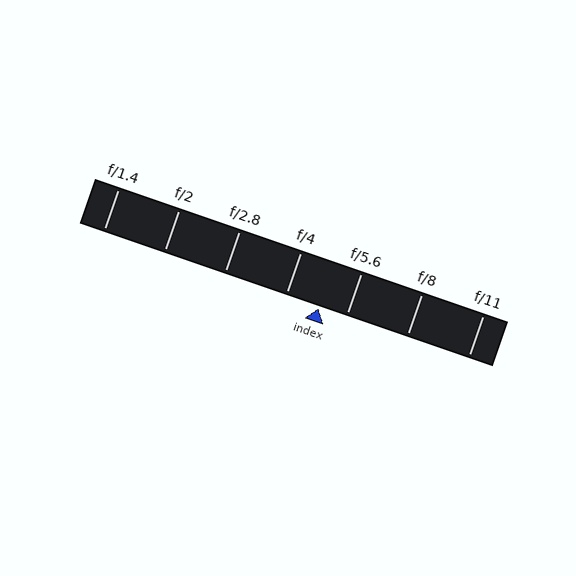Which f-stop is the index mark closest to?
The index mark is closest to f/5.6.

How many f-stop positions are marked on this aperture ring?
There are 7 f-stop positions marked.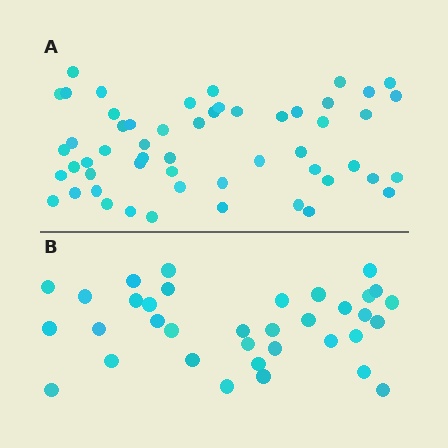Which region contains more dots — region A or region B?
Region A (the top region) has more dots.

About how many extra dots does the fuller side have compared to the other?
Region A has approximately 20 more dots than region B.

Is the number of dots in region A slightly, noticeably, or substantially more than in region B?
Region A has substantially more. The ratio is roughly 1.5 to 1.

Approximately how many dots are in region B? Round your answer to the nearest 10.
About 40 dots. (The exact count is 35, which rounds to 40.)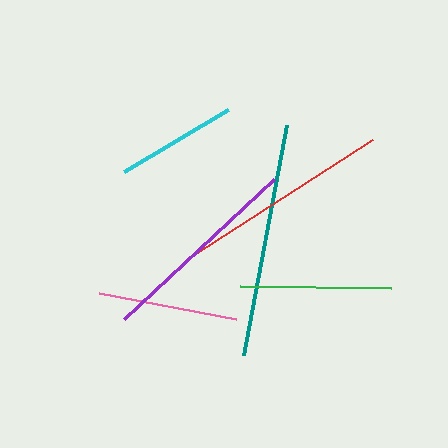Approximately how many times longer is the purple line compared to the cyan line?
The purple line is approximately 1.7 times the length of the cyan line.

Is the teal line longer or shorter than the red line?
The teal line is longer than the red line.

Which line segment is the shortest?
The cyan line is the shortest at approximately 122 pixels.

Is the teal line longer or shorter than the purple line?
The teal line is longer than the purple line.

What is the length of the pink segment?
The pink segment is approximately 139 pixels long.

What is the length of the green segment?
The green segment is approximately 151 pixels long.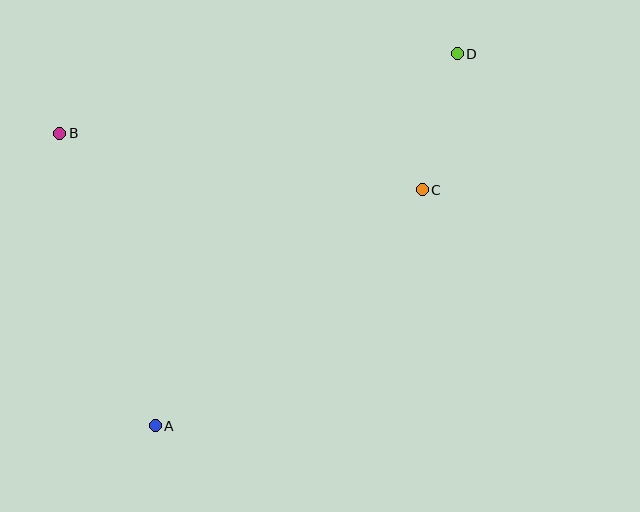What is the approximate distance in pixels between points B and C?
The distance between B and C is approximately 367 pixels.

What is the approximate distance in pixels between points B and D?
The distance between B and D is approximately 405 pixels.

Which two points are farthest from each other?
Points A and D are farthest from each other.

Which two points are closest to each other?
Points C and D are closest to each other.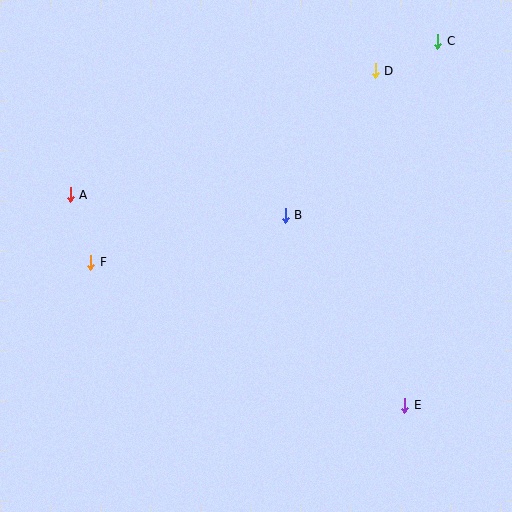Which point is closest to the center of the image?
Point B at (285, 215) is closest to the center.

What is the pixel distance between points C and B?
The distance between C and B is 231 pixels.